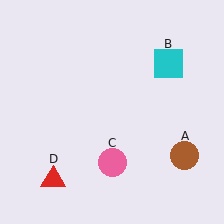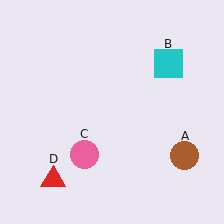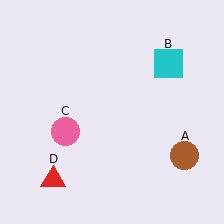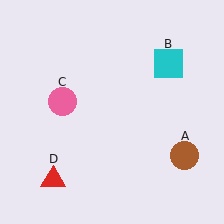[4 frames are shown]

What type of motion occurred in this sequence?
The pink circle (object C) rotated clockwise around the center of the scene.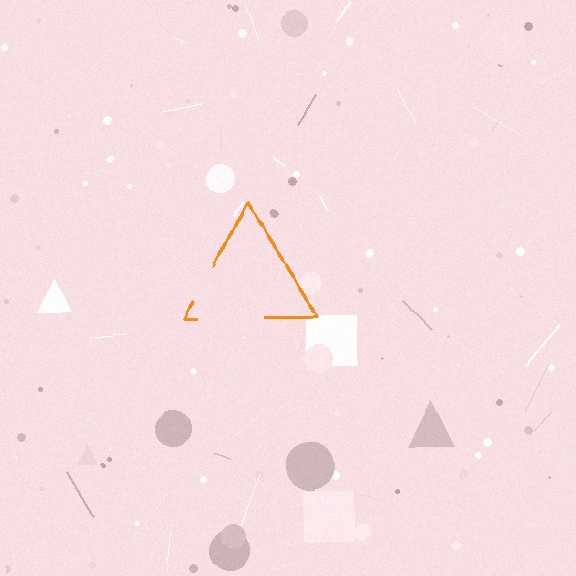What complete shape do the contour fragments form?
The contour fragments form a triangle.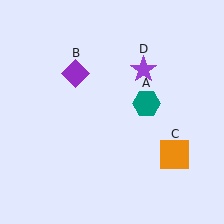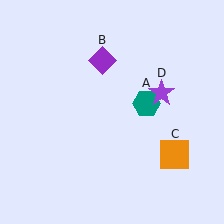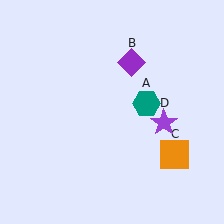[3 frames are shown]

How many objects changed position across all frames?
2 objects changed position: purple diamond (object B), purple star (object D).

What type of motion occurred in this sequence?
The purple diamond (object B), purple star (object D) rotated clockwise around the center of the scene.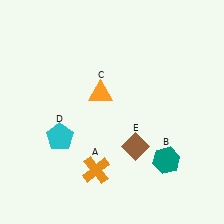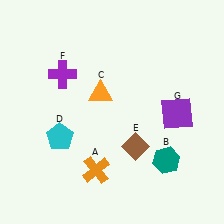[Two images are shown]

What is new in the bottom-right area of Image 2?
A purple square (G) was added in the bottom-right area of Image 2.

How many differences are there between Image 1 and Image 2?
There are 2 differences between the two images.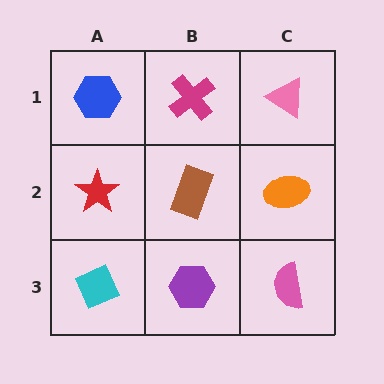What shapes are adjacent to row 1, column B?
A brown rectangle (row 2, column B), a blue hexagon (row 1, column A), a pink triangle (row 1, column C).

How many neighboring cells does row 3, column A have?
2.